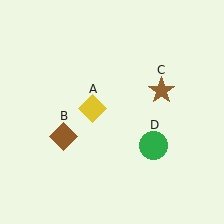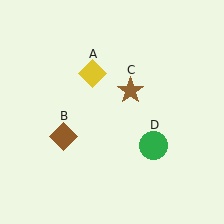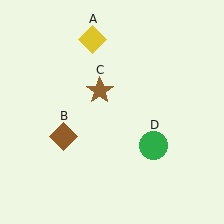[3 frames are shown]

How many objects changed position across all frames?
2 objects changed position: yellow diamond (object A), brown star (object C).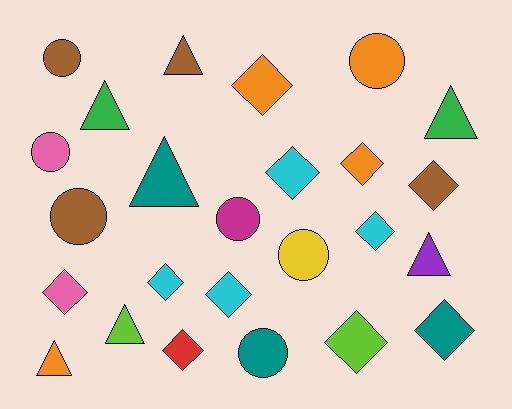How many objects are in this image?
There are 25 objects.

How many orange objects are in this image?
There are 4 orange objects.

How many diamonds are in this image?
There are 11 diamonds.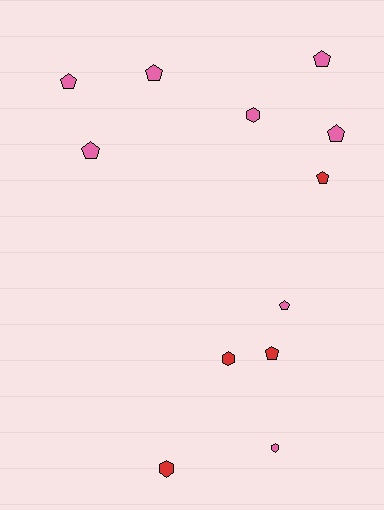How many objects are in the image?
There are 12 objects.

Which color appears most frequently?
Pink, with 8 objects.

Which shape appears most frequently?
Pentagon, with 8 objects.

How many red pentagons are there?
There are 2 red pentagons.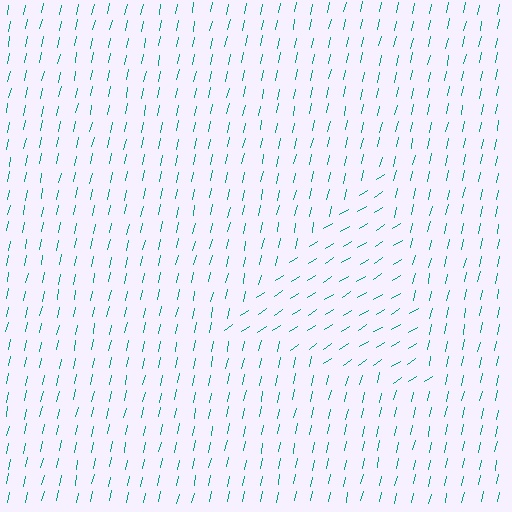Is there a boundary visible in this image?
Yes, there is a texture boundary formed by a change in line orientation.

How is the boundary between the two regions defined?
The boundary is defined purely by a change in line orientation (approximately 45 degrees difference). All lines are the same color and thickness.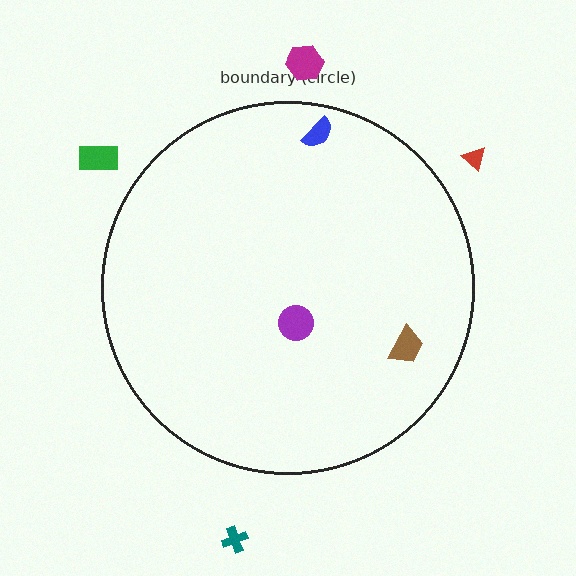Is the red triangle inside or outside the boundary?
Outside.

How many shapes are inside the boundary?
3 inside, 4 outside.